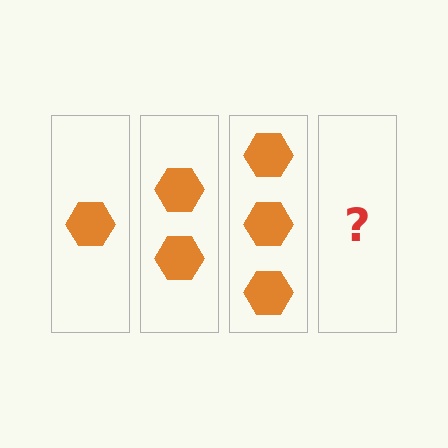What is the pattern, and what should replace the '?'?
The pattern is that each step adds one more hexagon. The '?' should be 4 hexagons.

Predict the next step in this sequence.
The next step is 4 hexagons.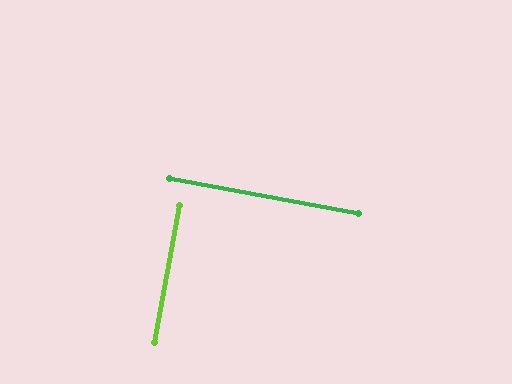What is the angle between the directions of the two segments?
Approximately 90 degrees.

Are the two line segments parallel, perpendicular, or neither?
Perpendicular — they meet at approximately 90°.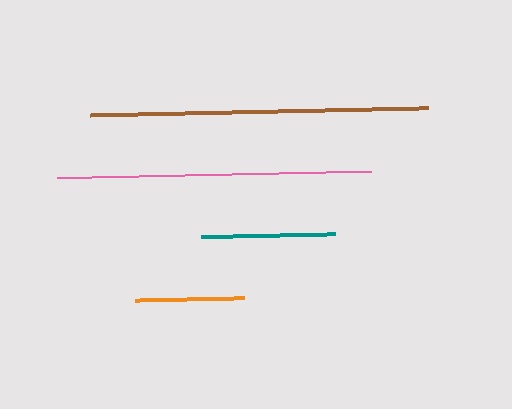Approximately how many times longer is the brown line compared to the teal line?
The brown line is approximately 2.5 times the length of the teal line.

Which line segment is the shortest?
The orange line is the shortest at approximately 109 pixels.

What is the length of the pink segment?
The pink segment is approximately 314 pixels long.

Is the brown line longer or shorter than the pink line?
The brown line is longer than the pink line.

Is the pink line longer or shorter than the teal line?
The pink line is longer than the teal line.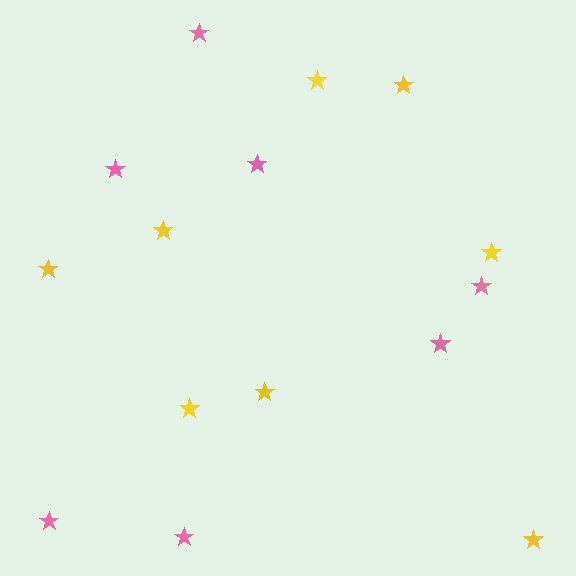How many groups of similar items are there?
There are 2 groups: one group of pink stars (7) and one group of yellow stars (8).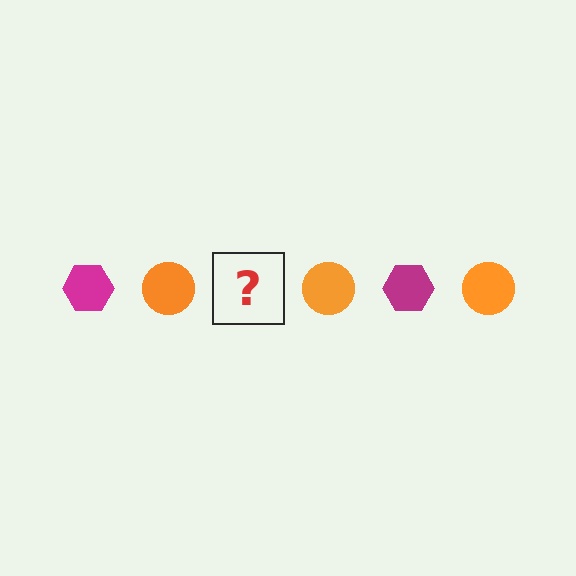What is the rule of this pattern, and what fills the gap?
The rule is that the pattern alternates between magenta hexagon and orange circle. The gap should be filled with a magenta hexagon.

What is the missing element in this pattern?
The missing element is a magenta hexagon.